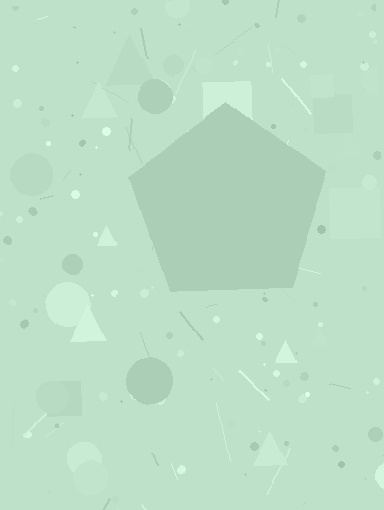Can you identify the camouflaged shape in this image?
The camouflaged shape is a pentagon.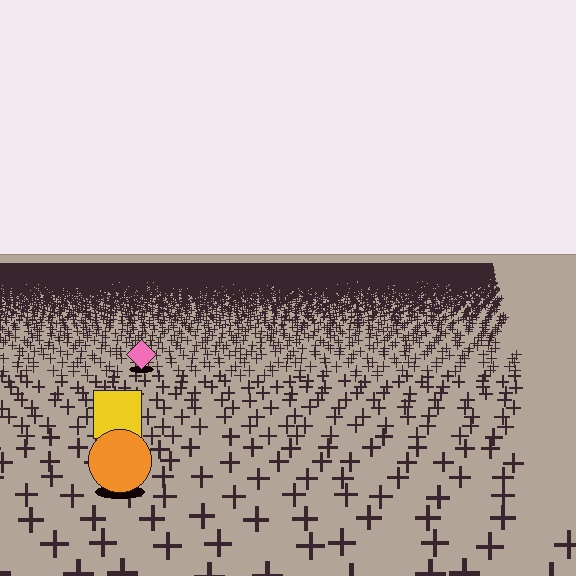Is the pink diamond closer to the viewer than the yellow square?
No. The yellow square is closer — you can tell from the texture gradient: the ground texture is coarser near it.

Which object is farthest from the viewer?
The pink diamond is farthest from the viewer. It appears smaller and the ground texture around it is denser.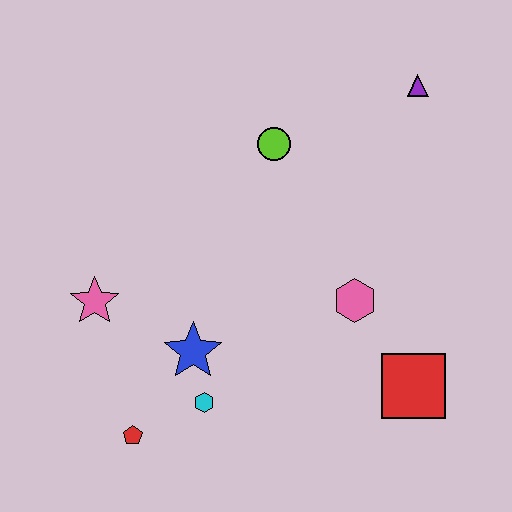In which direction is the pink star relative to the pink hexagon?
The pink star is to the left of the pink hexagon.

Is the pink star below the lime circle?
Yes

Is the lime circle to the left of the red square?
Yes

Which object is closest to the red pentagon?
The cyan hexagon is closest to the red pentagon.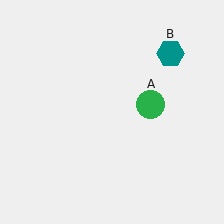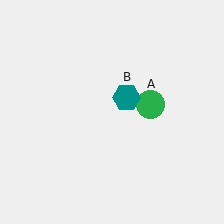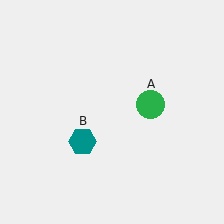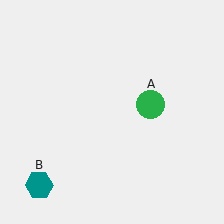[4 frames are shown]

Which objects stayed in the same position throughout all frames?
Green circle (object A) remained stationary.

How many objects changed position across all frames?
1 object changed position: teal hexagon (object B).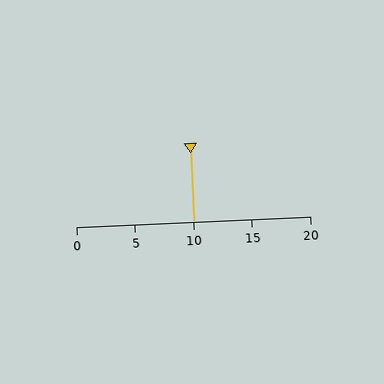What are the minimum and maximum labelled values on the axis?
The axis runs from 0 to 20.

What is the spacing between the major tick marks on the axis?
The major ticks are spaced 5 apart.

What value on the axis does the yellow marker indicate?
The marker indicates approximately 10.